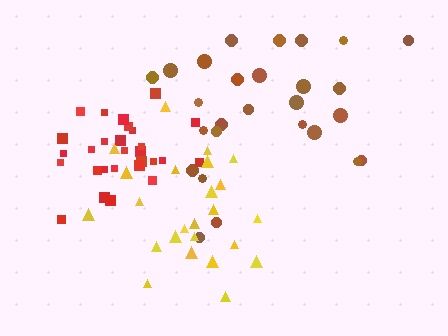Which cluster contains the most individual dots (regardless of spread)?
Red (28).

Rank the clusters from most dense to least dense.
red, yellow, brown.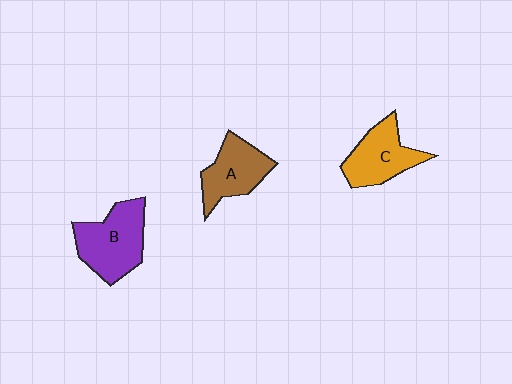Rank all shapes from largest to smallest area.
From largest to smallest: B (purple), C (orange), A (brown).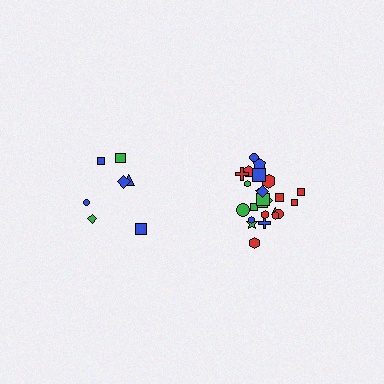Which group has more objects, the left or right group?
The right group.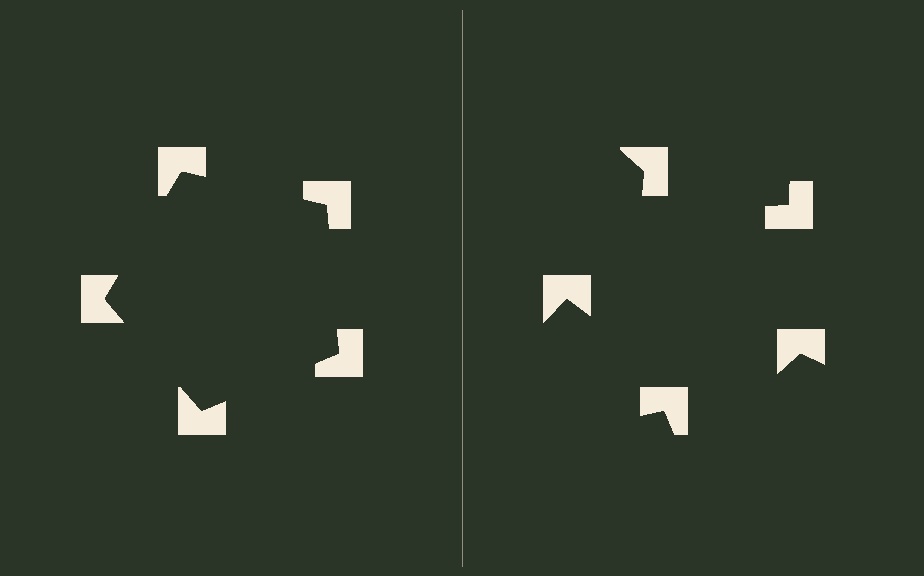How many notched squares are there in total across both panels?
10 — 5 on each side.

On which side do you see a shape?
An illusory pentagon appears on the left side. On the right side the wedge cuts are rotated, so no coherent shape forms.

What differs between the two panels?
The notched squares are positioned identically on both sides; only the wedge orientations differ. On the left they align to a pentagon; on the right they are misaligned.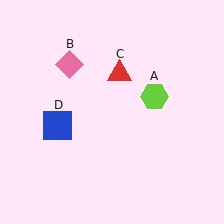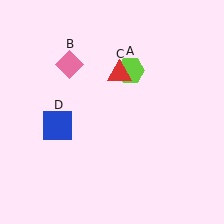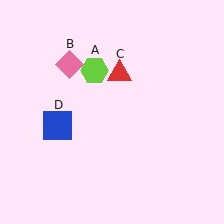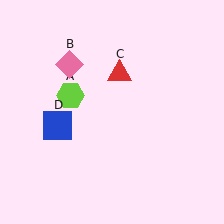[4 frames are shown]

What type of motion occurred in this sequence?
The lime hexagon (object A) rotated counterclockwise around the center of the scene.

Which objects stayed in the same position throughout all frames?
Pink diamond (object B) and red triangle (object C) and blue square (object D) remained stationary.